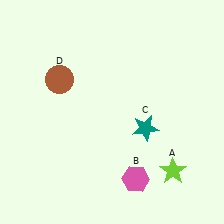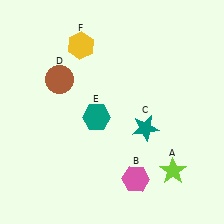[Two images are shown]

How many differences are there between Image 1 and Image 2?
There are 2 differences between the two images.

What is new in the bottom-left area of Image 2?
A teal hexagon (E) was added in the bottom-left area of Image 2.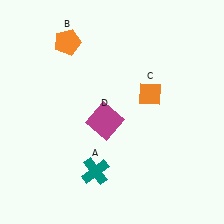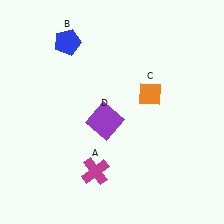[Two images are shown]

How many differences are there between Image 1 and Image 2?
There are 3 differences between the two images.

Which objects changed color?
A changed from teal to magenta. B changed from orange to blue. D changed from magenta to purple.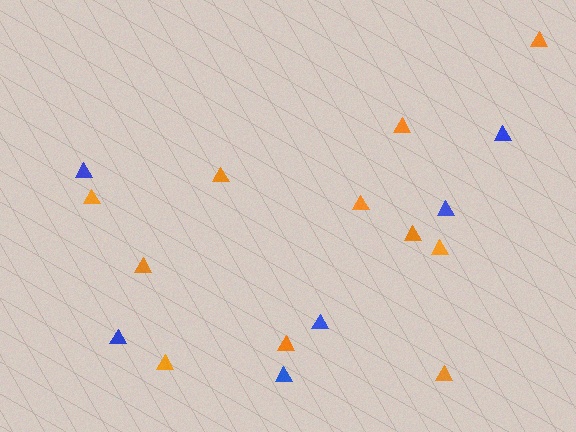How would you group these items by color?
There are 2 groups: one group of orange triangles (11) and one group of blue triangles (6).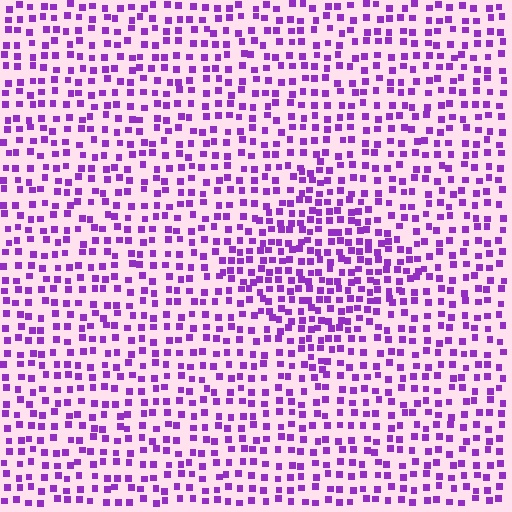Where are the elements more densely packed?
The elements are more densely packed inside the diamond boundary.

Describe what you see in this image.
The image contains small purple elements arranged at two different densities. A diamond-shaped region is visible where the elements are more densely packed than the surrounding area.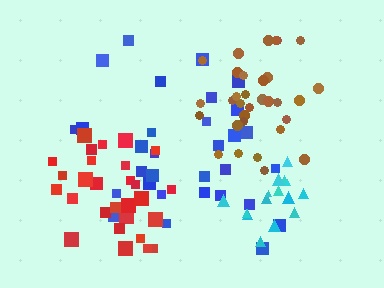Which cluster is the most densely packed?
Cyan.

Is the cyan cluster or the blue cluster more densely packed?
Cyan.